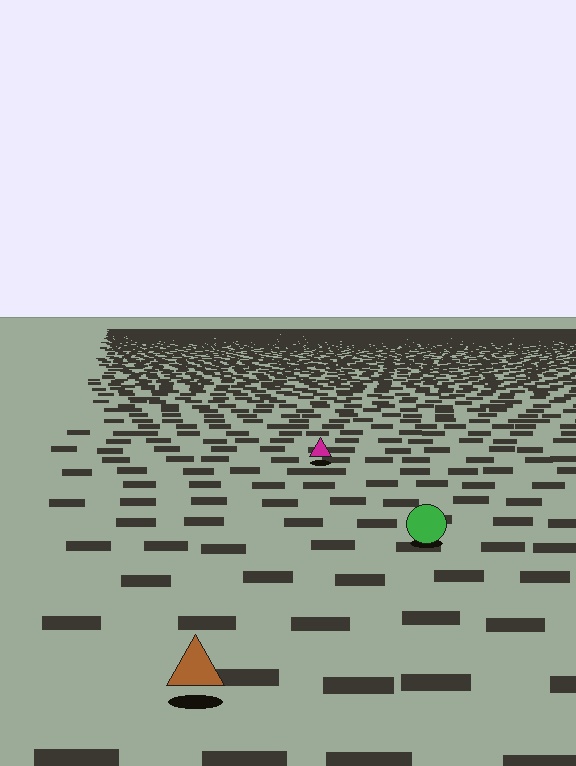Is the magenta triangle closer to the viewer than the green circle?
No. The green circle is closer — you can tell from the texture gradient: the ground texture is coarser near it.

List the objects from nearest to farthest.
From nearest to farthest: the brown triangle, the green circle, the magenta triangle.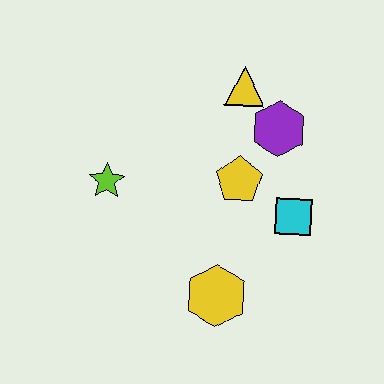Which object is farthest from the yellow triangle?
The yellow hexagon is farthest from the yellow triangle.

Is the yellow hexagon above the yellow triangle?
No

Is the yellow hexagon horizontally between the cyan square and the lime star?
Yes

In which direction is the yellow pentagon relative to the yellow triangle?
The yellow pentagon is below the yellow triangle.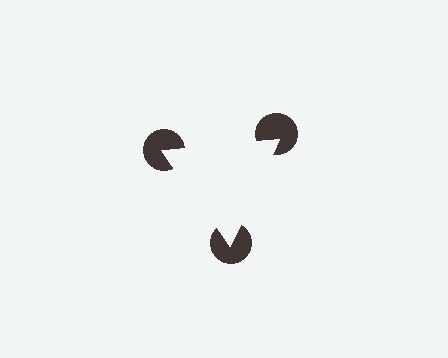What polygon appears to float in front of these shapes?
An illusory triangle — its edges are inferred from the aligned wedge cuts in the pac-man discs, not physically drawn.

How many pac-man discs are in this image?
There are 3 — one at each vertex of the illusory triangle.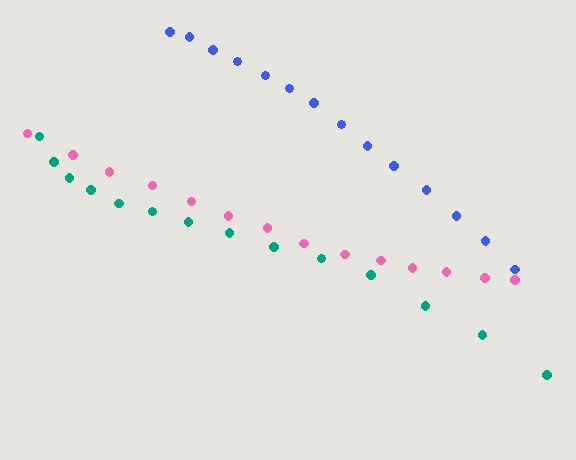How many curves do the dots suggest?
There are 3 distinct paths.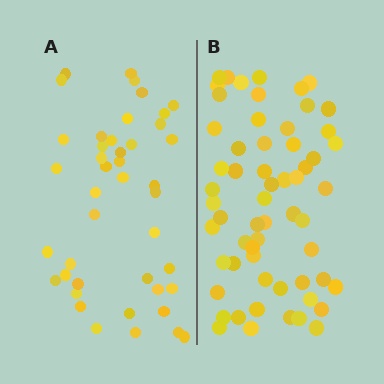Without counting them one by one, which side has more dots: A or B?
Region B (the right region) has more dots.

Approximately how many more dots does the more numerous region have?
Region B has approximately 15 more dots than region A.